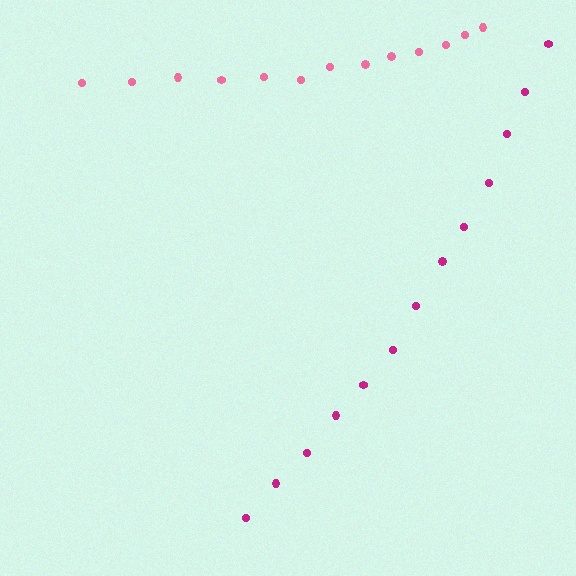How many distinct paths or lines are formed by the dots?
There are 2 distinct paths.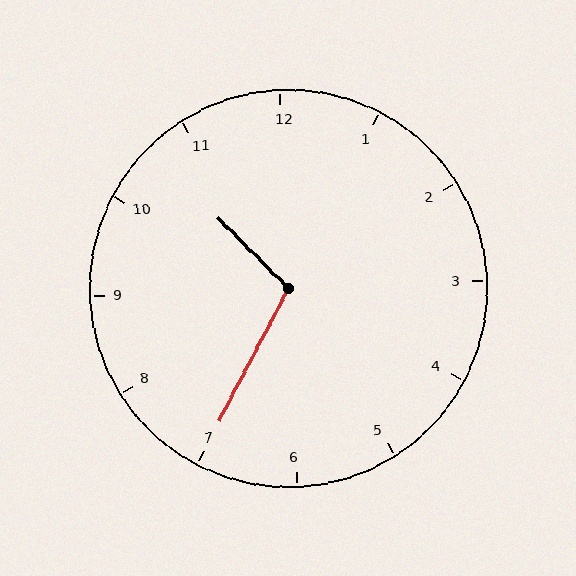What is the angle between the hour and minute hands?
Approximately 108 degrees.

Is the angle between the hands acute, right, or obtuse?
It is obtuse.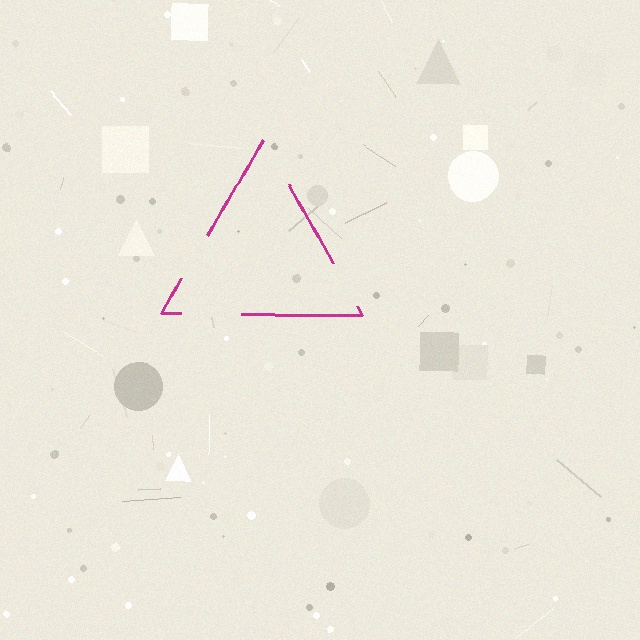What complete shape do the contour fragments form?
The contour fragments form a triangle.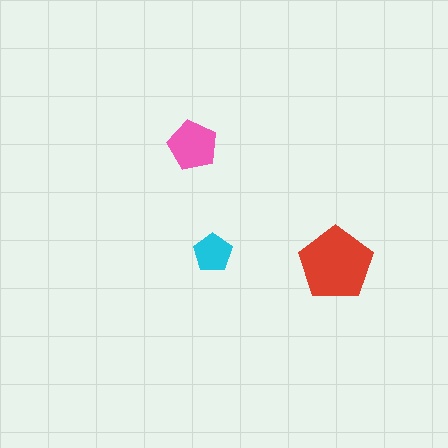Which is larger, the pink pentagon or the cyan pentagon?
The pink one.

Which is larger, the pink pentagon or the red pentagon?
The red one.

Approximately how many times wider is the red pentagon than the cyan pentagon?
About 2 times wider.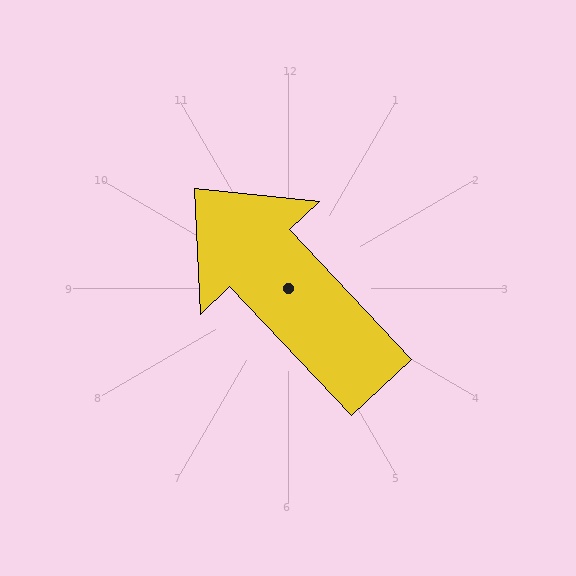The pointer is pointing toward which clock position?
Roughly 11 o'clock.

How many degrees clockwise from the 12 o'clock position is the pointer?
Approximately 317 degrees.